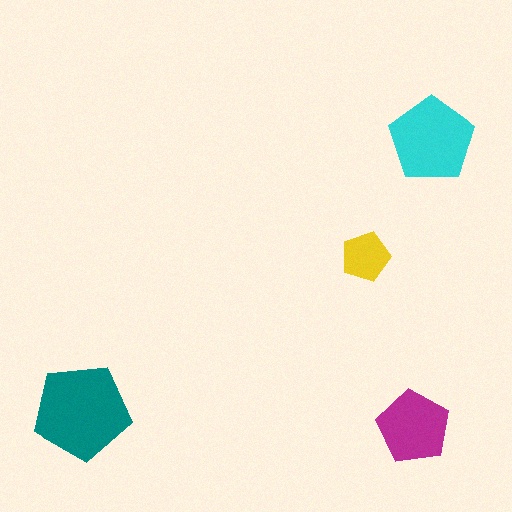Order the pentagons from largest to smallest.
the teal one, the cyan one, the magenta one, the yellow one.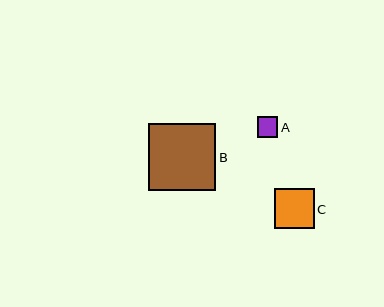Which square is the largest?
Square B is the largest with a size of approximately 67 pixels.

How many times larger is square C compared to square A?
Square C is approximately 1.9 times the size of square A.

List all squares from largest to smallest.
From largest to smallest: B, C, A.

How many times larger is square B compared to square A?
Square B is approximately 3.3 times the size of square A.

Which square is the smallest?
Square A is the smallest with a size of approximately 21 pixels.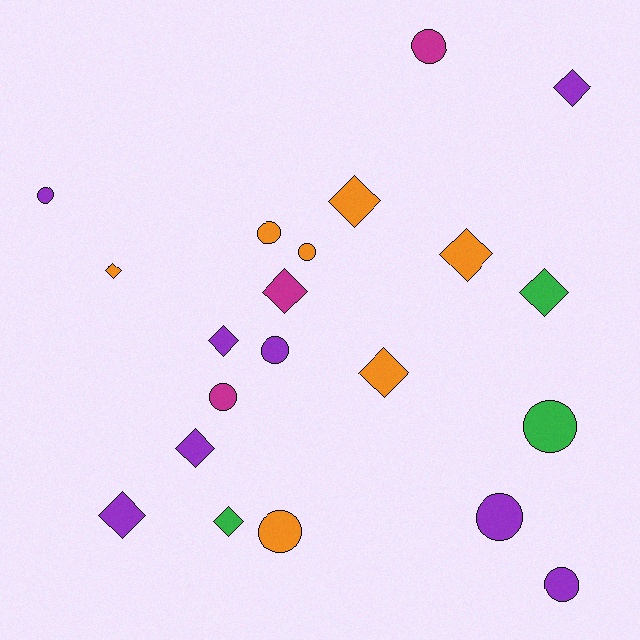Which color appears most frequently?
Purple, with 8 objects.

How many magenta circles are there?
There are 2 magenta circles.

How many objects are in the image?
There are 21 objects.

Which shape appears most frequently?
Diamond, with 11 objects.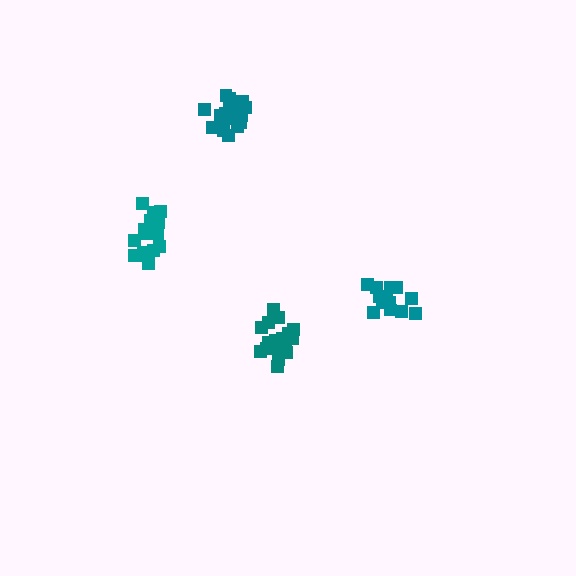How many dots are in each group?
Group 1: 18 dots, Group 2: 14 dots, Group 3: 17 dots, Group 4: 19 dots (68 total).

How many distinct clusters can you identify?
There are 4 distinct clusters.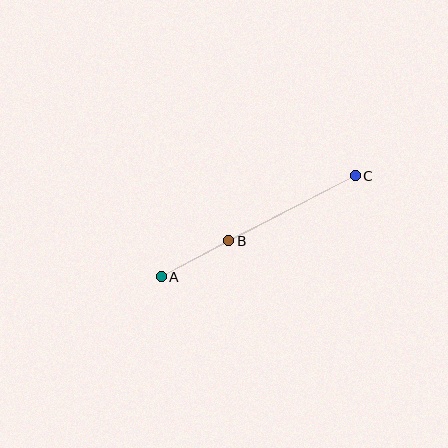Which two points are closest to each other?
Points A and B are closest to each other.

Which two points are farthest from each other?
Points A and C are farthest from each other.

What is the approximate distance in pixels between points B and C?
The distance between B and C is approximately 142 pixels.